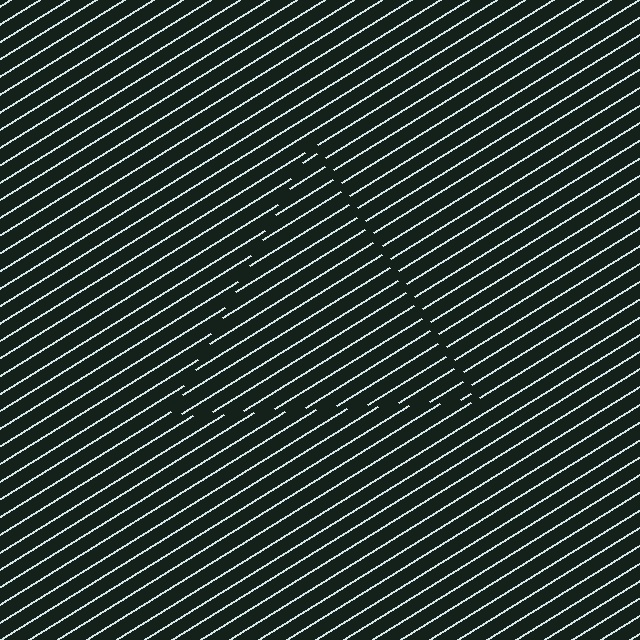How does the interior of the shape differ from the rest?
The interior of the shape contains the same grating, shifted by half a period — the contour is defined by the phase discontinuity where line-ends from the inner and outer gratings abut.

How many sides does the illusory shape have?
3 sides — the line-ends trace a triangle.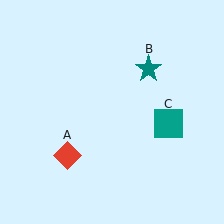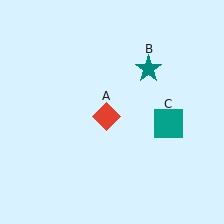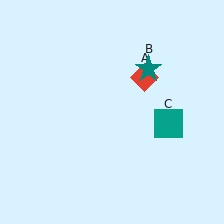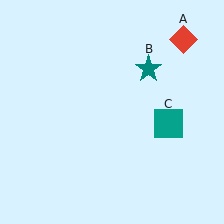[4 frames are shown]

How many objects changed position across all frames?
1 object changed position: red diamond (object A).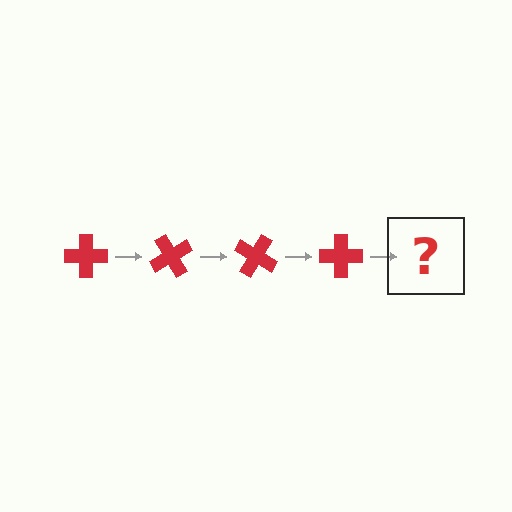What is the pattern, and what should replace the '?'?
The pattern is that the cross rotates 60 degrees each step. The '?' should be a red cross rotated 240 degrees.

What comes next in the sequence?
The next element should be a red cross rotated 240 degrees.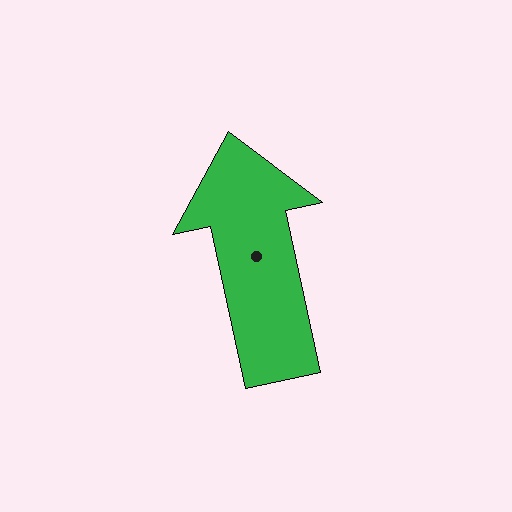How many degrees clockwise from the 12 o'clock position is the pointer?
Approximately 348 degrees.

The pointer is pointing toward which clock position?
Roughly 12 o'clock.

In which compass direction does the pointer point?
North.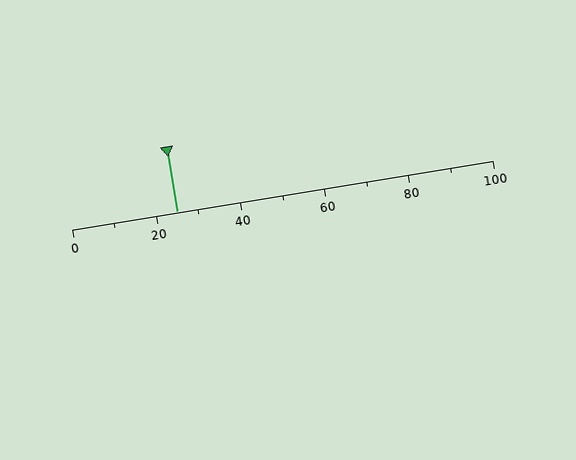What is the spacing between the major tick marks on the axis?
The major ticks are spaced 20 apart.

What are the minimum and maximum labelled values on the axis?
The axis runs from 0 to 100.